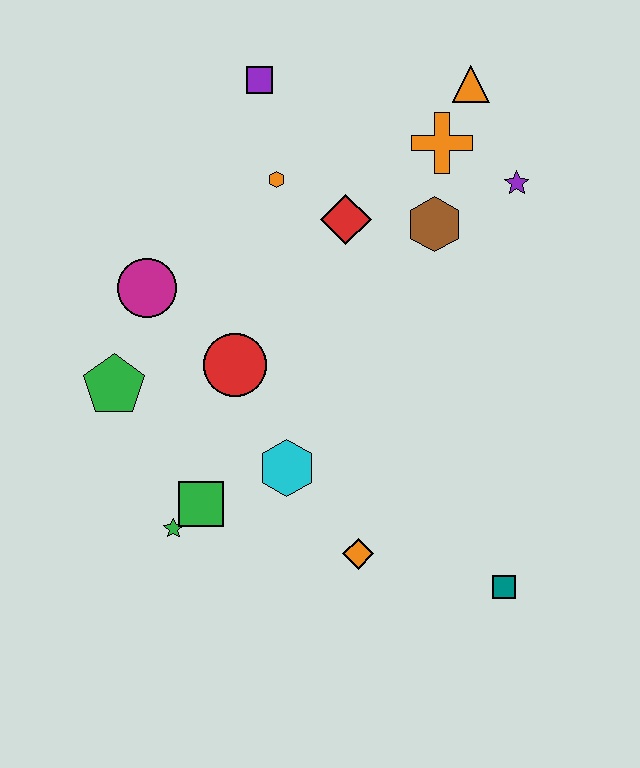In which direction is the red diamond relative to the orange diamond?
The red diamond is above the orange diamond.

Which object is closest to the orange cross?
The orange triangle is closest to the orange cross.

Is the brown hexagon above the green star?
Yes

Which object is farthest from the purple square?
The teal square is farthest from the purple square.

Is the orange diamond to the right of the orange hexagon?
Yes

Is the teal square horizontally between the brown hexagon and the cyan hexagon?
No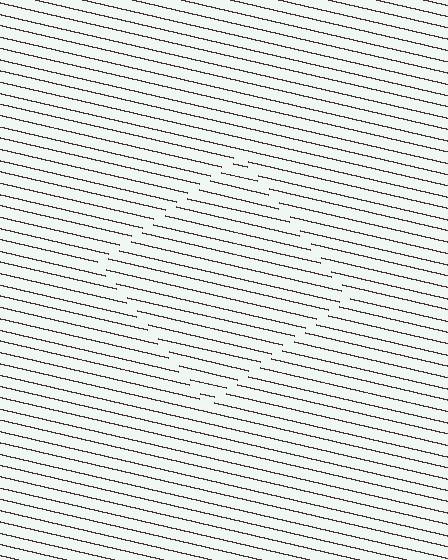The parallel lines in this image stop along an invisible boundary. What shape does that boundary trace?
An illusory square. The interior of the shape contains the same grating, shifted by half a period — the contour is defined by the phase discontinuity where line-ends from the inner and outer gratings abut.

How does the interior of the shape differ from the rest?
The interior of the shape contains the same grating, shifted by half a period — the contour is defined by the phase discontinuity where line-ends from the inner and outer gratings abut.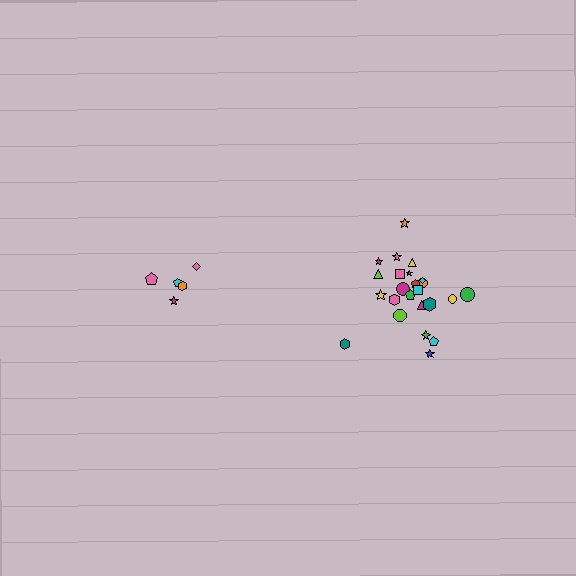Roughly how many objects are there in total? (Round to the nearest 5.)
Roughly 30 objects in total.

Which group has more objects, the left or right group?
The right group.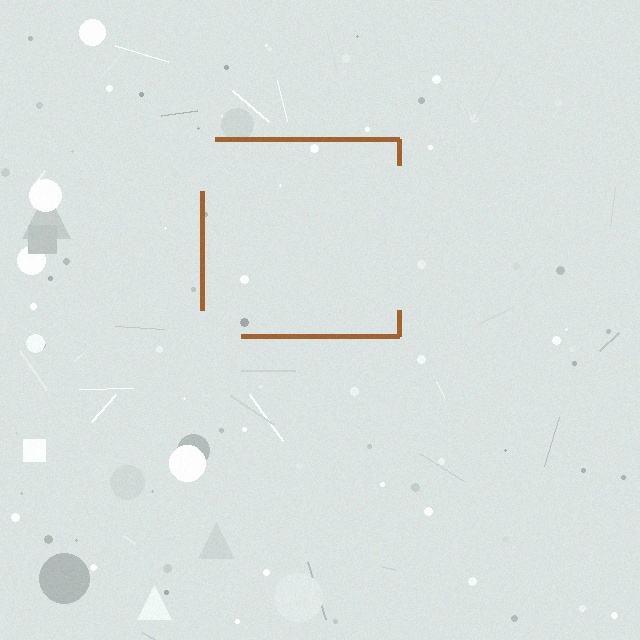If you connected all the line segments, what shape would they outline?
They would outline a square.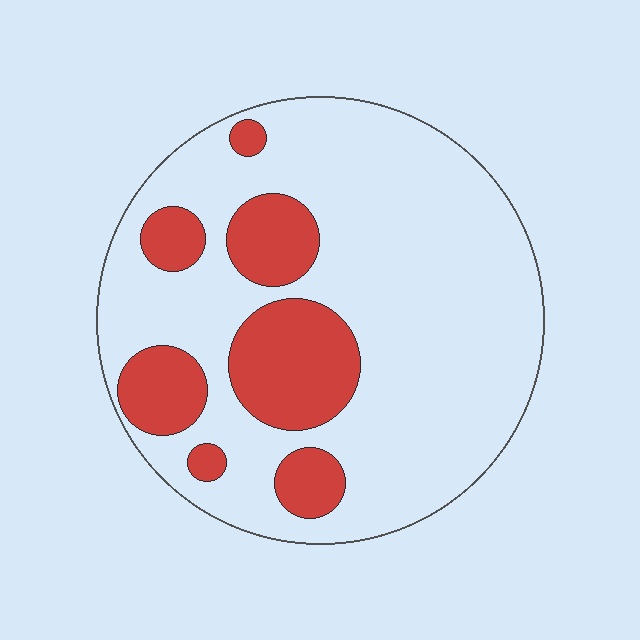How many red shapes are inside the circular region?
7.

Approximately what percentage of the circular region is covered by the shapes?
Approximately 25%.